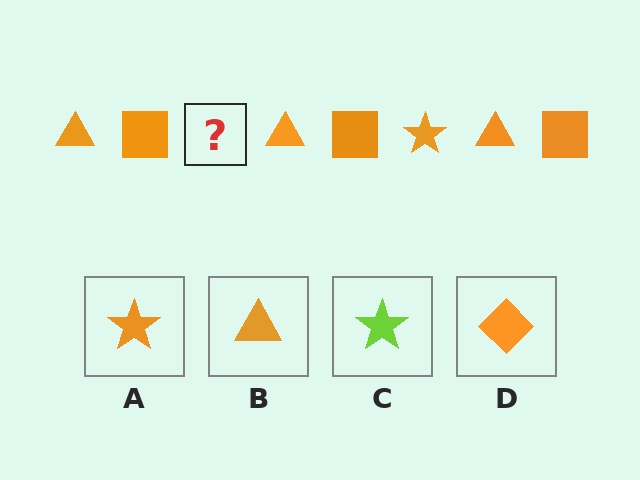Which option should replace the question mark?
Option A.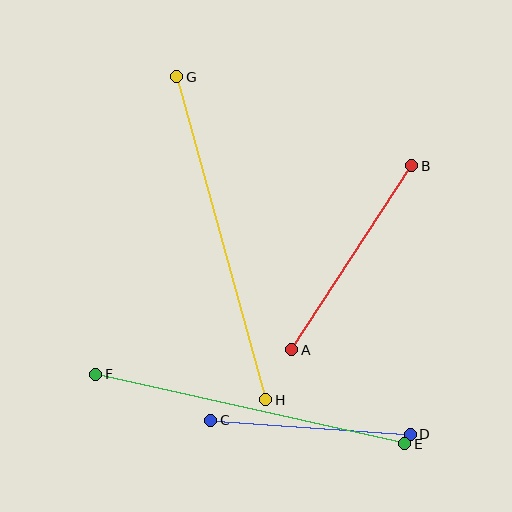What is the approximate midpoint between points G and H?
The midpoint is at approximately (221, 238) pixels.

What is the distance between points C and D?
The distance is approximately 200 pixels.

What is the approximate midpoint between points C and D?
The midpoint is at approximately (311, 427) pixels.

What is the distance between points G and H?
The distance is approximately 335 pixels.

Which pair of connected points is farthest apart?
Points G and H are farthest apart.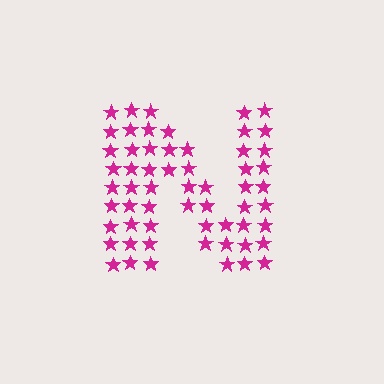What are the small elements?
The small elements are stars.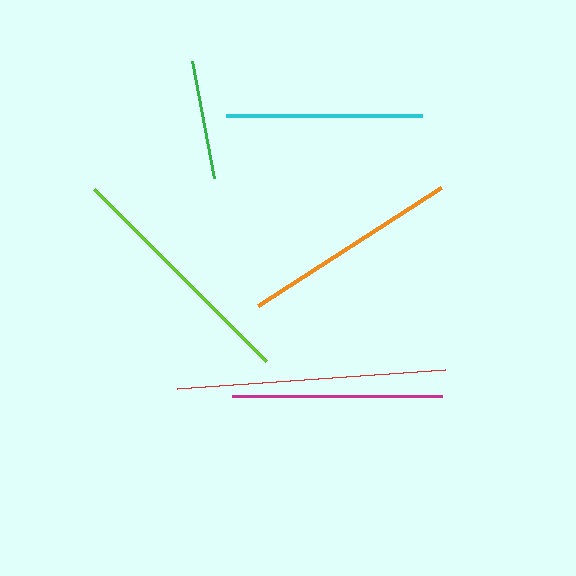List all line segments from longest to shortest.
From longest to shortest: red, lime, orange, magenta, cyan, green.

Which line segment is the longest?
The red line is the longest at approximately 269 pixels.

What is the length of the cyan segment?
The cyan segment is approximately 195 pixels long.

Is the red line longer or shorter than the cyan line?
The red line is longer than the cyan line.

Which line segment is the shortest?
The green line is the shortest at approximately 119 pixels.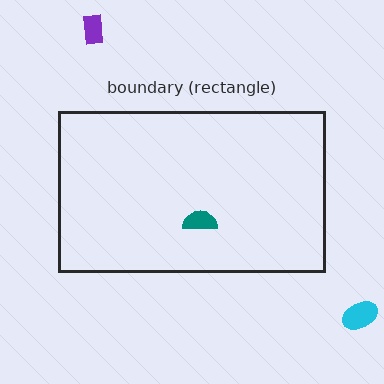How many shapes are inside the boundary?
1 inside, 2 outside.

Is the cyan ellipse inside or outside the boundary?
Outside.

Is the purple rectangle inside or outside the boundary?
Outside.